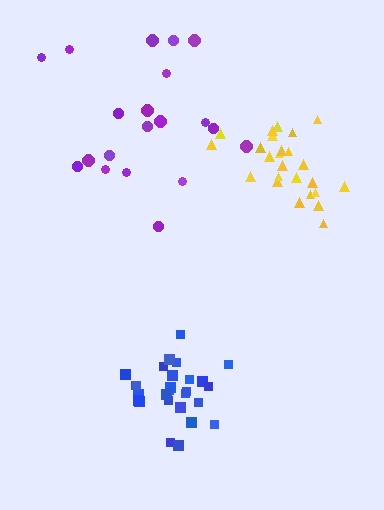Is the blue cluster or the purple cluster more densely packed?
Blue.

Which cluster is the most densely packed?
Blue.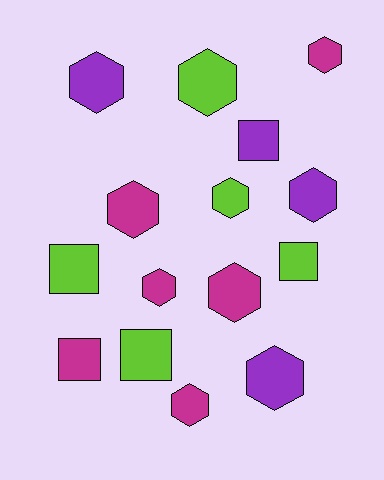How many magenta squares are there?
There is 1 magenta square.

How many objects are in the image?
There are 15 objects.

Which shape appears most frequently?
Hexagon, with 10 objects.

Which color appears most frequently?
Magenta, with 6 objects.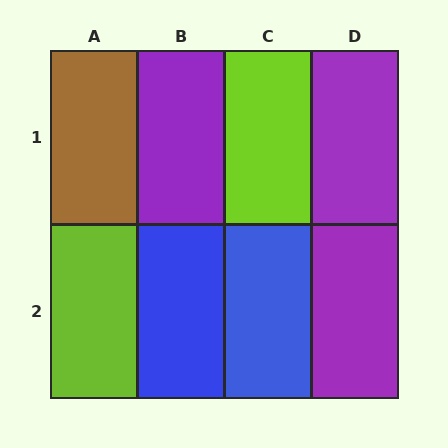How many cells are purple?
3 cells are purple.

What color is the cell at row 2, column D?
Purple.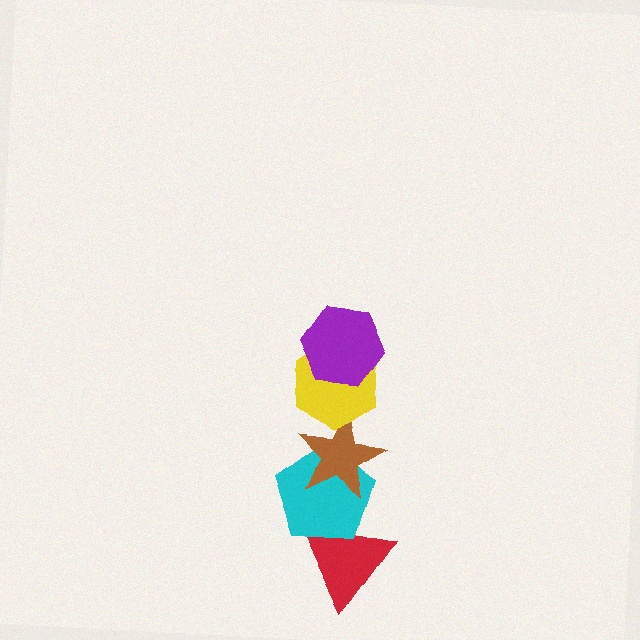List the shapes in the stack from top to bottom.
From top to bottom: the purple hexagon, the yellow hexagon, the brown star, the cyan pentagon, the red triangle.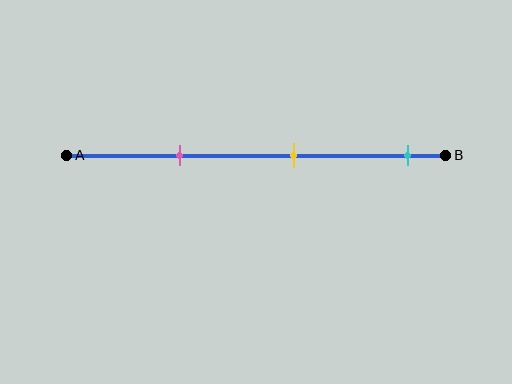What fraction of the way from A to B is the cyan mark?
The cyan mark is approximately 90% (0.9) of the way from A to B.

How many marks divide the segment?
There are 3 marks dividing the segment.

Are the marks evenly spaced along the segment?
Yes, the marks are approximately evenly spaced.